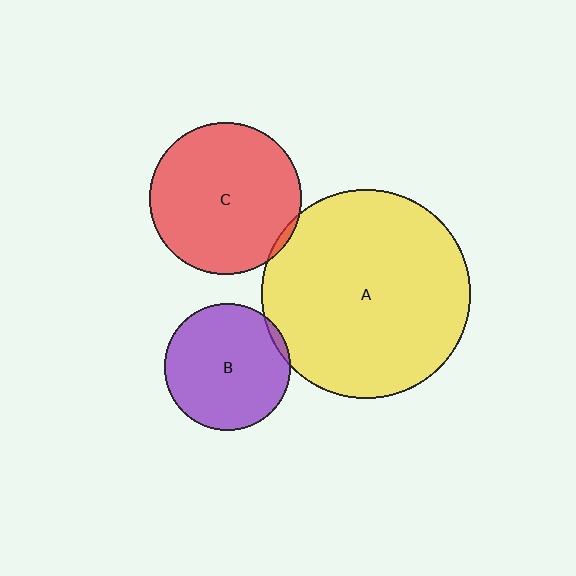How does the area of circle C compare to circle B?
Approximately 1.4 times.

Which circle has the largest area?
Circle A (yellow).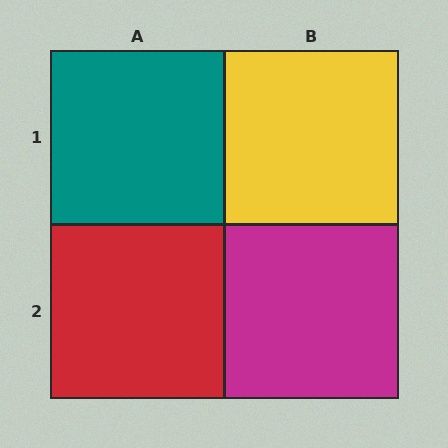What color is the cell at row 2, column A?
Red.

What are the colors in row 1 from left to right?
Teal, yellow.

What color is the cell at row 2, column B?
Magenta.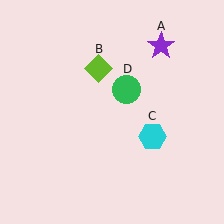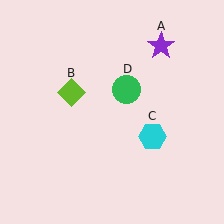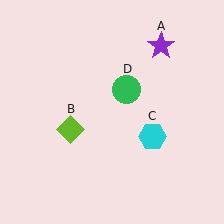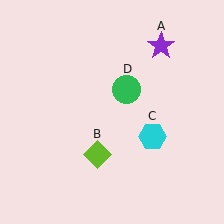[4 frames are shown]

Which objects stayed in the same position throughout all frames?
Purple star (object A) and cyan hexagon (object C) and green circle (object D) remained stationary.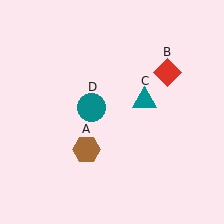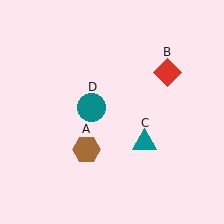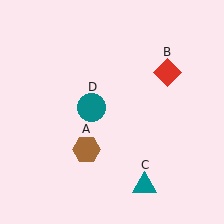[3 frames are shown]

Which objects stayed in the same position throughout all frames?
Brown hexagon (object A) and red diamond (object B) and teal circle (object D) remained stationary.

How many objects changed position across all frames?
1 object changed position: teal triangle (object C).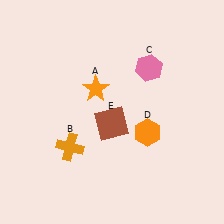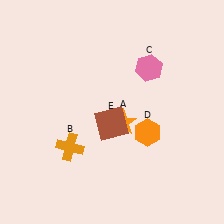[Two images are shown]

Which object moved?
The orange star (A) moved down.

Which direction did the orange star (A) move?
The orange star (A) moved down.